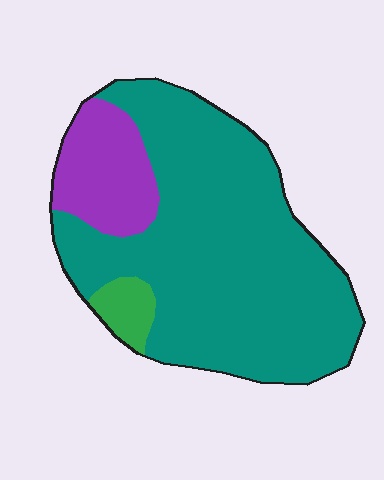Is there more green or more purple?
Purple.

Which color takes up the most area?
Teal, at roughly 80%.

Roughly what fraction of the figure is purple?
Purple takes up less than a quarter of the figure.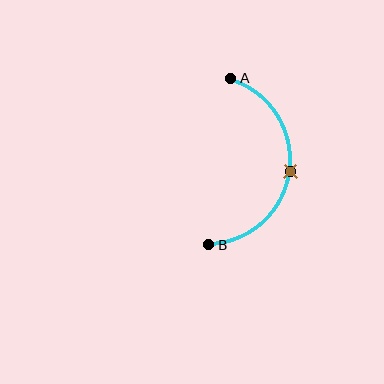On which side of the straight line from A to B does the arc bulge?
The arc bulges to the right of the straight line connecting A and B.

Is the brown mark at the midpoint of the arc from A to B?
Yes. The brown mark lies on the arc at equal arc-length from both A and B — it is the arc midpoint.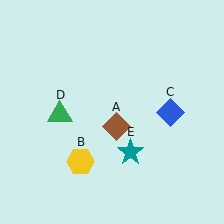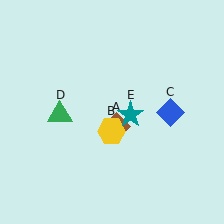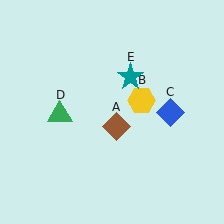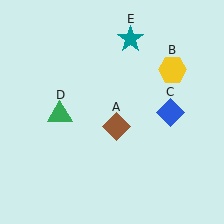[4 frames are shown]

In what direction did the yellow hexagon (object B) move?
The yellow hexagon (object B) moved up and to the right.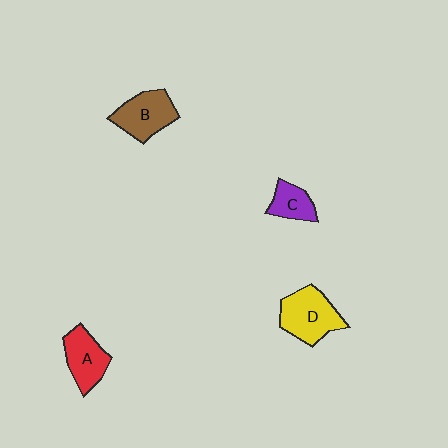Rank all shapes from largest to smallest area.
From largest to smallest: D (yellow), B (brown), A (red), C (purple).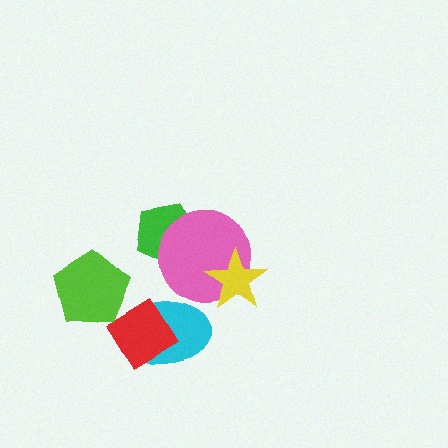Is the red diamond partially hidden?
Yes, it is partially covered by another shape.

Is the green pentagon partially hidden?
Yes, it is partially covered by another shape.